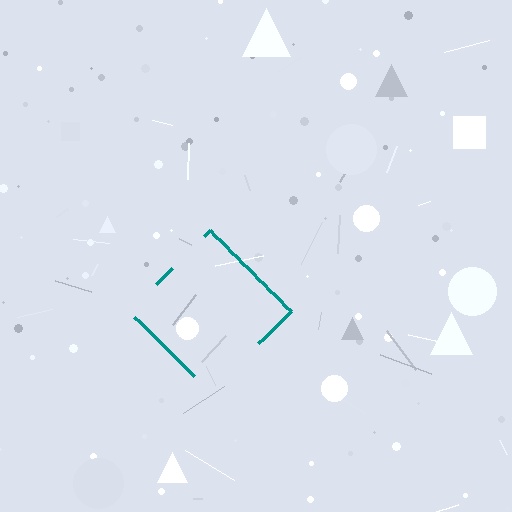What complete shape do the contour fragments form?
The contour fragments form a diamond.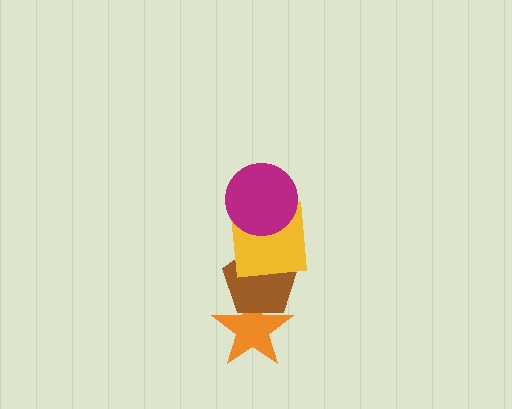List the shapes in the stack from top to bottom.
From top to bottom: the magenta circle, the yellow square, the brown pentagon, the orange star.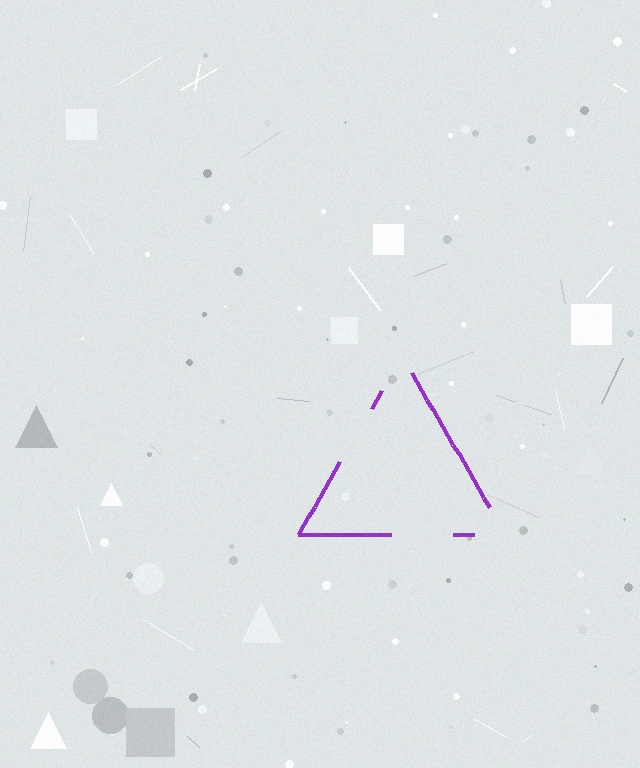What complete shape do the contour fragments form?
The contour fragments form a triangle.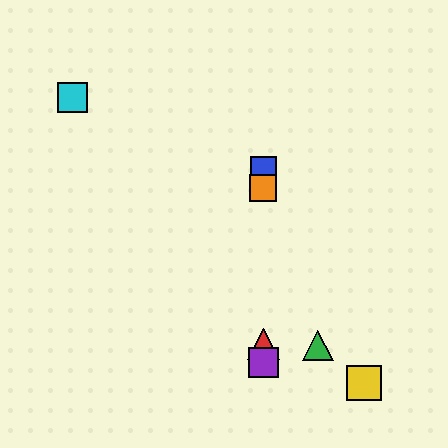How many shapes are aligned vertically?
4 shapes (the red triangle, the blue square, the purple square, the orange square) are aligned vertically.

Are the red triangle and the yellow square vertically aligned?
No, the red triangle is at x≈263 and the yellow square is at x≈364.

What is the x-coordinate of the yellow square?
The yellow square is at x≈364.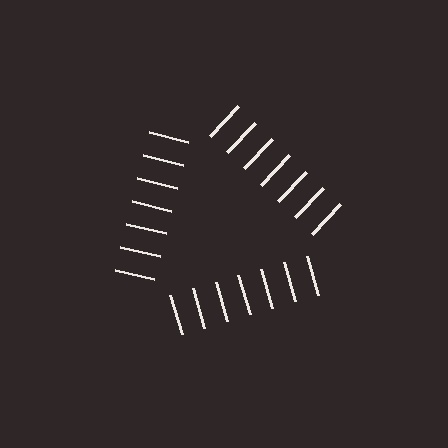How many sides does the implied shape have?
3 sides — the line-ends trace a triangle.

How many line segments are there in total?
21 — 7 along each of the 3 edges.